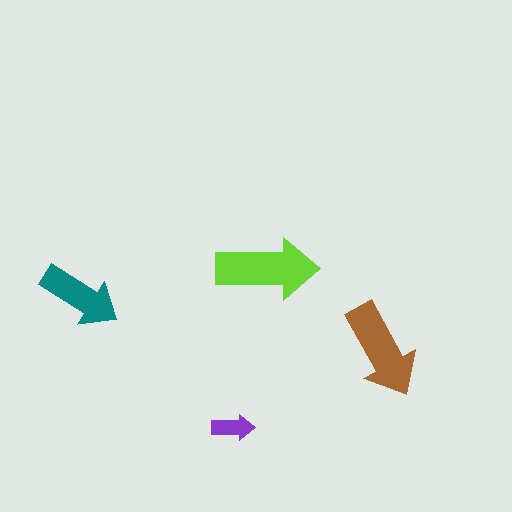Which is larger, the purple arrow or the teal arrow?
The teal one.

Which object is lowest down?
The purple arrow is bottommost.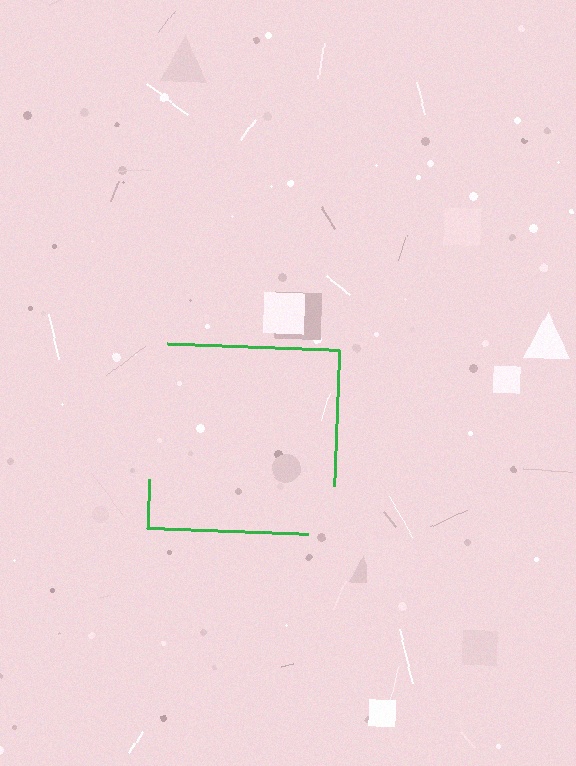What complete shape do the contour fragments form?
The contour fragments form a square.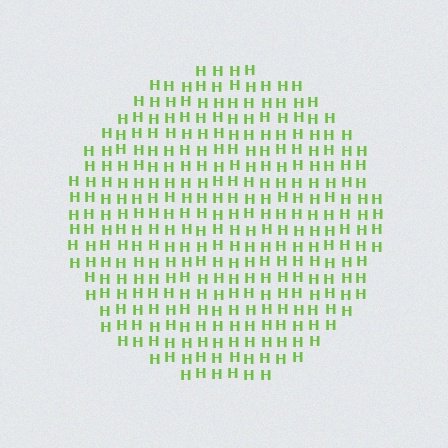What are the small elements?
The small elements are letter H's.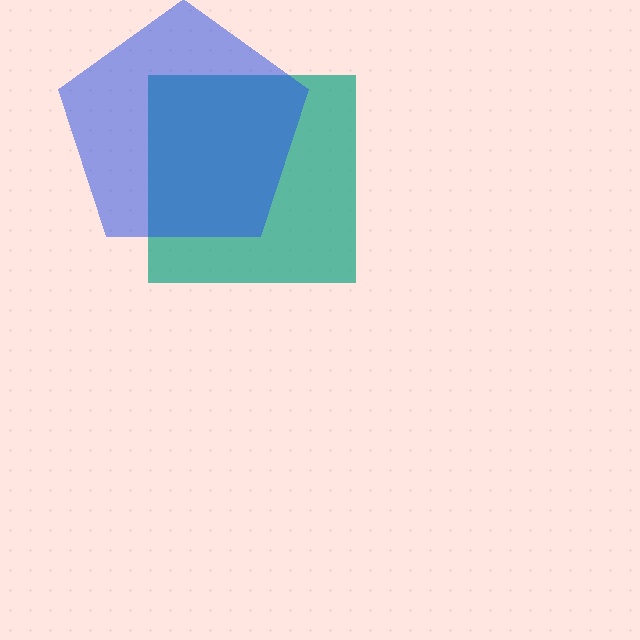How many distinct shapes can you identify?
There are 2 distinct shapes: a teal square, a blue pentagon.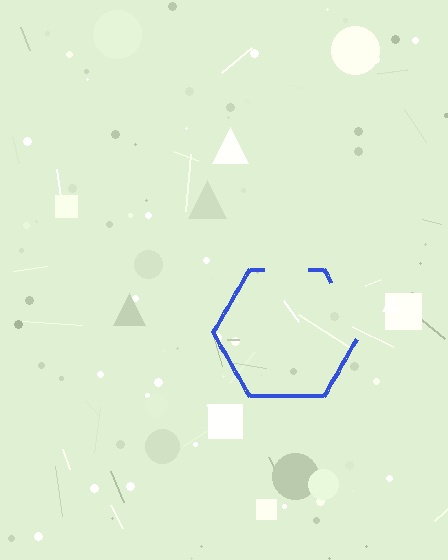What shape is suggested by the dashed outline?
The dashed outline suggests a hexagon.